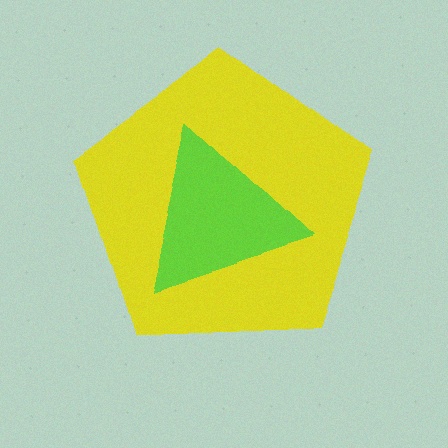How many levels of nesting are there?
2.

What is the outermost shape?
The yellow pentagon.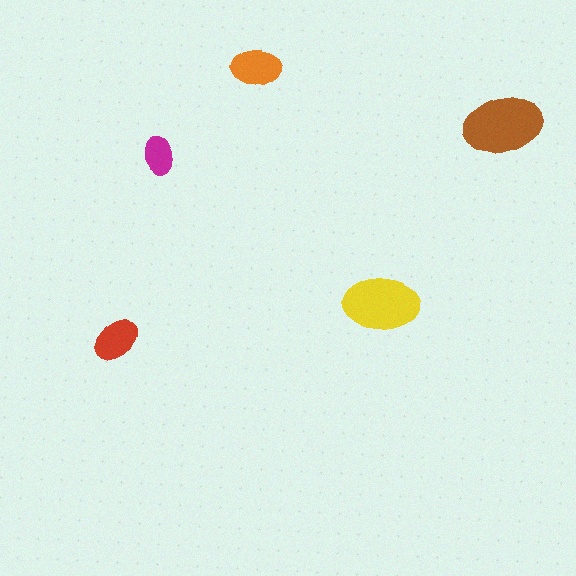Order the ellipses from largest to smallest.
the brown one, the yellow one, the orange one, the red one, the magenta one.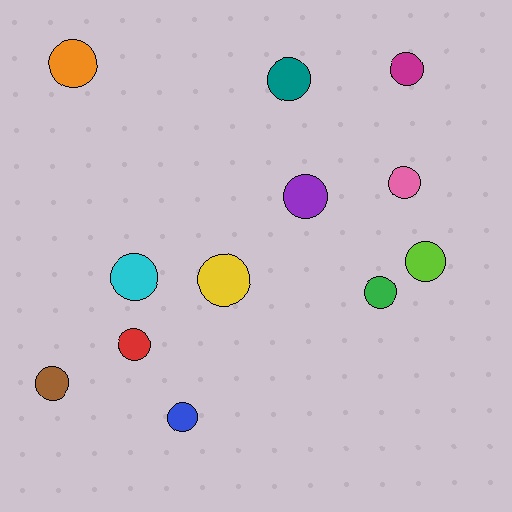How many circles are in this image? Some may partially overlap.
There are 12 circles.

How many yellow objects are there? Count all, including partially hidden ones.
There is 1 yellow object.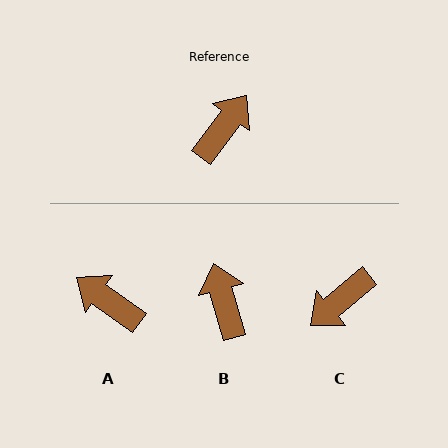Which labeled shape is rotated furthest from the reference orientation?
C, about 166 degrees away.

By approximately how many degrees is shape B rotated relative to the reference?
Approximately 52 degrees counter-clockwise.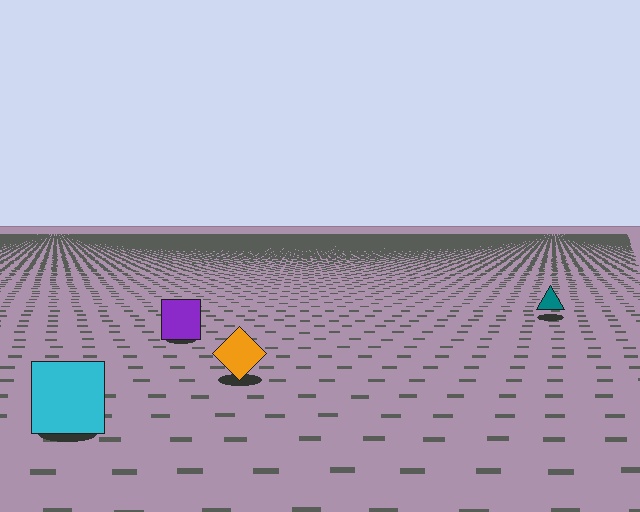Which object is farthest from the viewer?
The teal triangle is farthest from the viewer. It appears smaller and the ground texture around it is denser.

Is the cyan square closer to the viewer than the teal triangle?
Yes. The cyan square is closer — you can tell from the texture gradient: the ground texture is coarser near it.